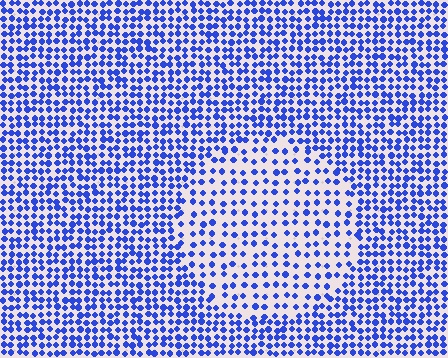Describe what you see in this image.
The image contains small blue elements arranged at two different densities. A circle-shaped region is visible where the elements are less densely packed than the surrounding area.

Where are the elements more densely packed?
The elements are more densely packed outside the circle boundary.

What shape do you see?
I see a circle.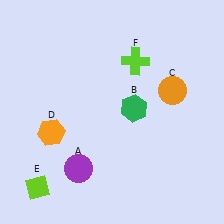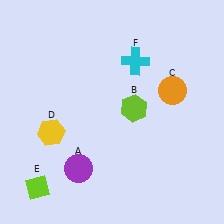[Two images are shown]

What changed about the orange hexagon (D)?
In Image 1, D is orange. In Image 2, it changed to yellow.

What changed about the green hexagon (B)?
In Image 1, B is green. In Image 2, it changed to lime.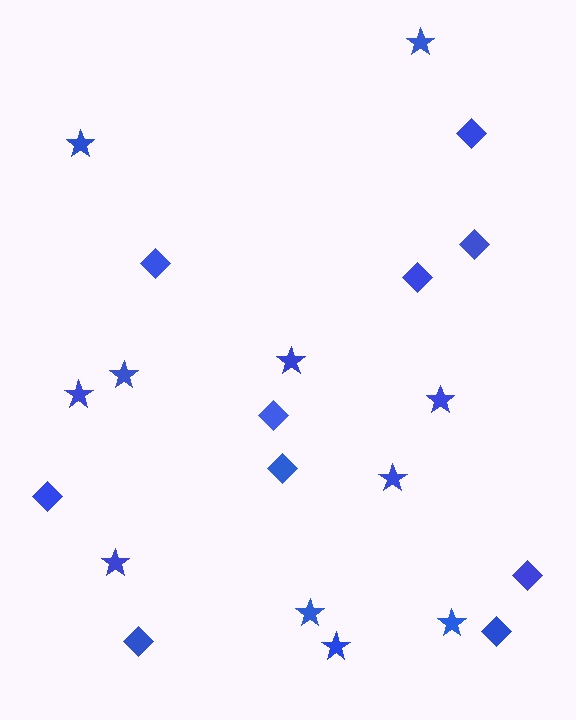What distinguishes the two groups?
There are 2 groups: one group of diamonds (10) and one group of stars (11).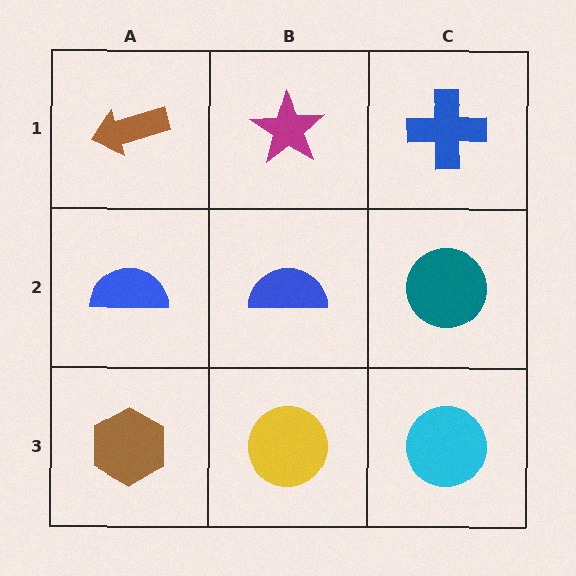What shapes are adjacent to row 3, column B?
A blue semicircle (row 2, column B), a brown hexagon (row 3, column A), a cyan circle (row 3, column C).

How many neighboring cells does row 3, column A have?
2.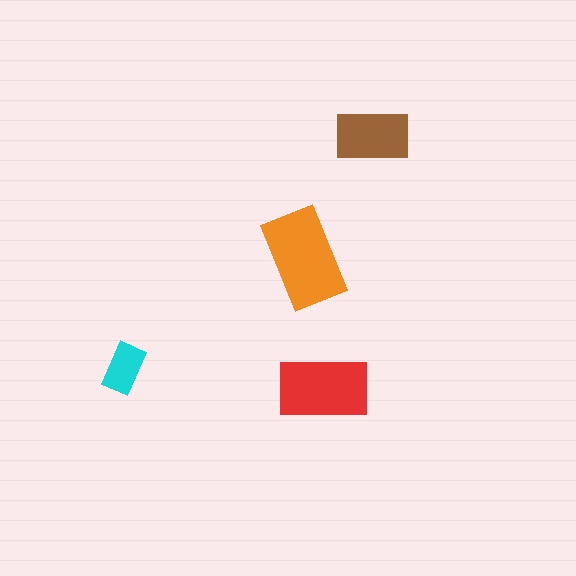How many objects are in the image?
There are 4 objects in the image.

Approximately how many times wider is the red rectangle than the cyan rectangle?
About 2 times wider.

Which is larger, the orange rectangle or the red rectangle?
The orange one.